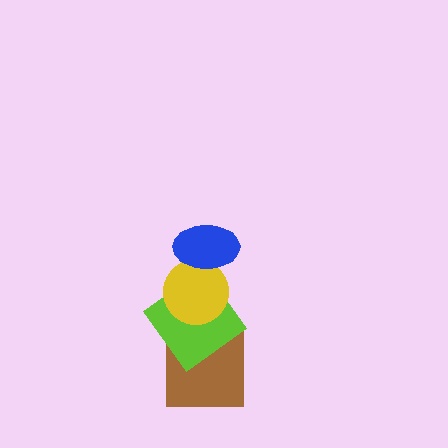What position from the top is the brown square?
The brown square is 4th from the top.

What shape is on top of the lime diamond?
The yellow circle is on top of the lime diamond.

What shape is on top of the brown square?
The lime diamond is on top of the brown square.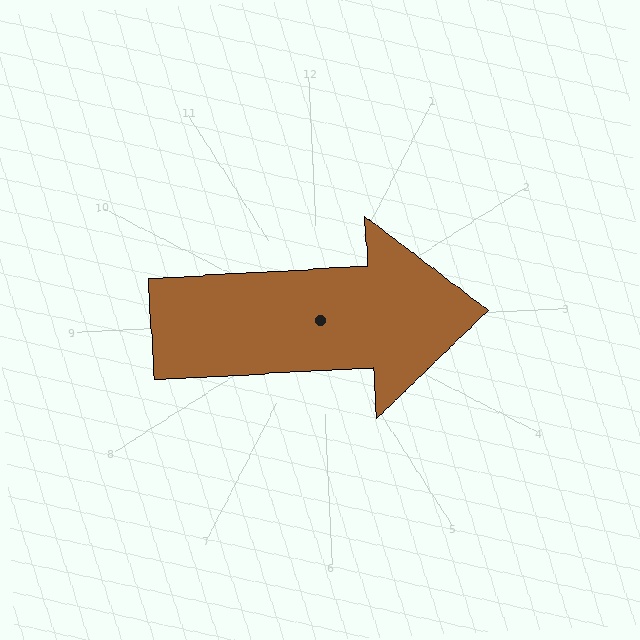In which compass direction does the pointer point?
East.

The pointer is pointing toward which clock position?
Roughly 3 o'clock.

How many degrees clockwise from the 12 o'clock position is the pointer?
Approximately 90 degrees.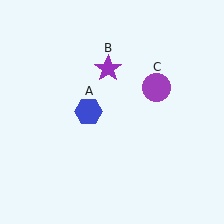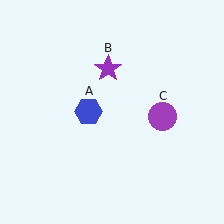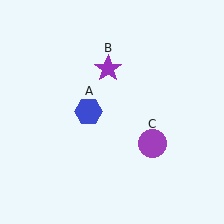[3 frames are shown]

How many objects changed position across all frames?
1 object changed position: purple circle (object C).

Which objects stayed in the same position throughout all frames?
Blue hexagon (object A) and purple star (object B) remained stationary.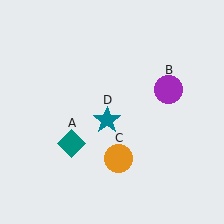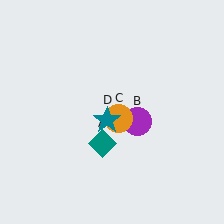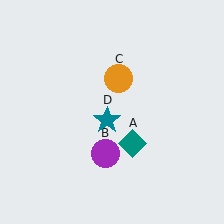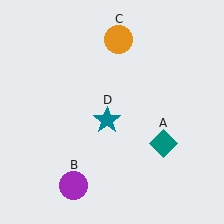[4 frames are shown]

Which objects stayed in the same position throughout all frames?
Teal star (object D) remained stationary.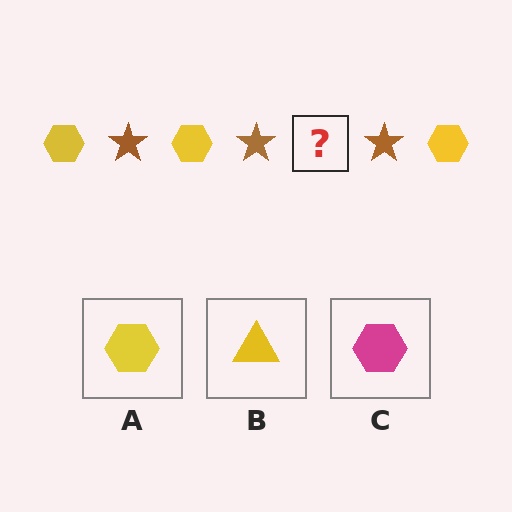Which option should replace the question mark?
Option A.